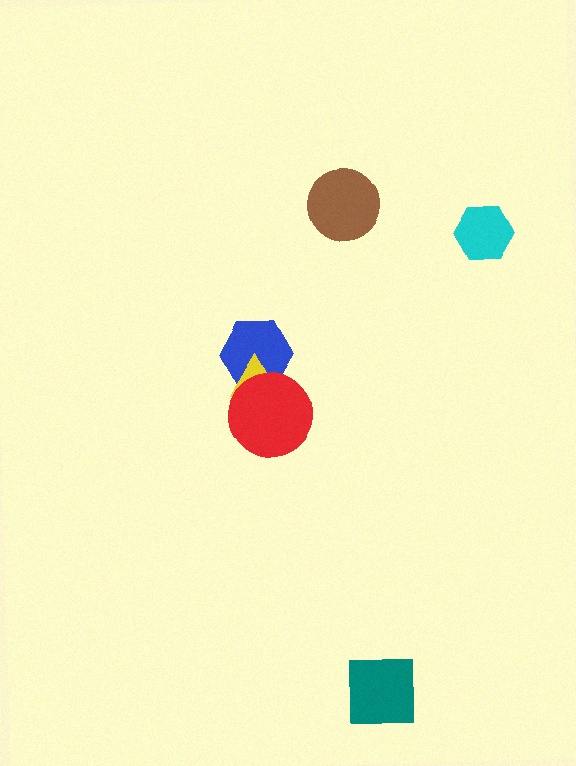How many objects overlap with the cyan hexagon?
0 objects overlap with the cyan hexagon.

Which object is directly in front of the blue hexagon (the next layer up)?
The yellow triangle is directly in front of the blue hexagon.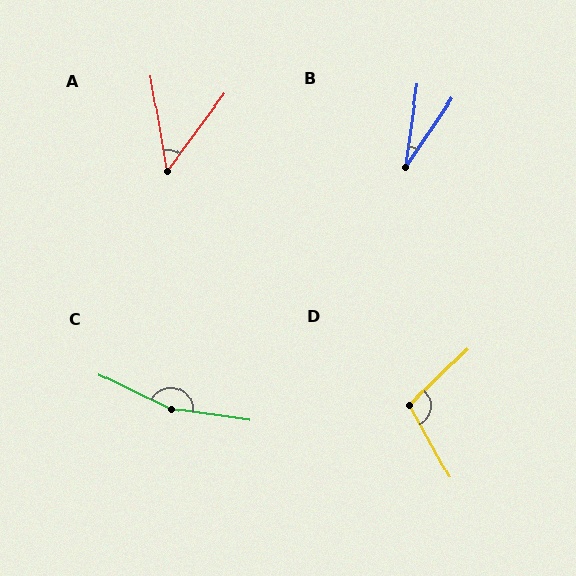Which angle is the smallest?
B, at approximately 26 degrees.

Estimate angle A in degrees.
Approximately 46 degrees.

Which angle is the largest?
C, at approximately 161 degrees.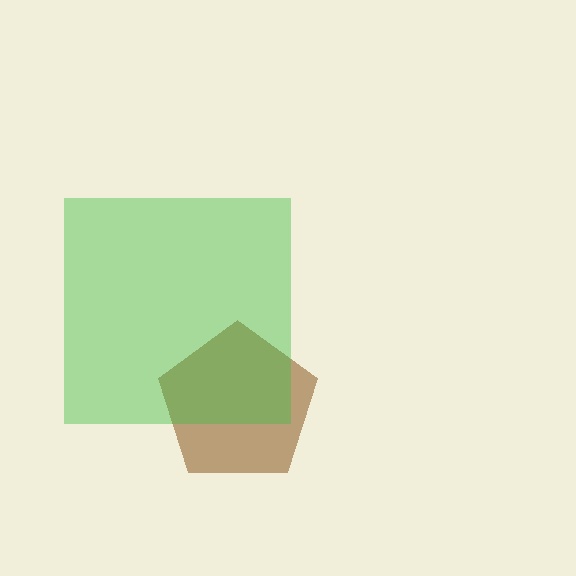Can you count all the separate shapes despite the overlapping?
Yes, there are 2 separate shapes.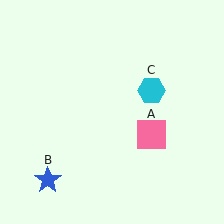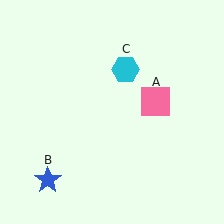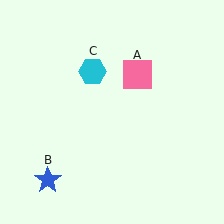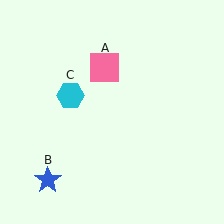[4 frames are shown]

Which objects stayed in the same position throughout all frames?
Blue star (object B) remained stationary.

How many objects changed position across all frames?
2 objects changed position: pink square (object A), cyan hexagon (object C).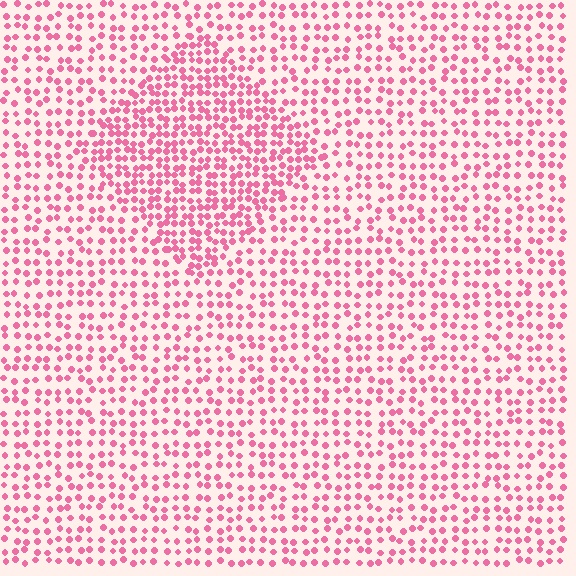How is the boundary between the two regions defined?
The boundary is defined by a change in element density (approximately 1.7x ratio). All elements are the same color, size, and shape.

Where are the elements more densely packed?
The elements are more densely packed inside the diamond boundary.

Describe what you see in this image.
The image contains small pink elements arranged at two different densities. A diamond-shaped region is visible where the elements are more densely packed than the surrounding area.